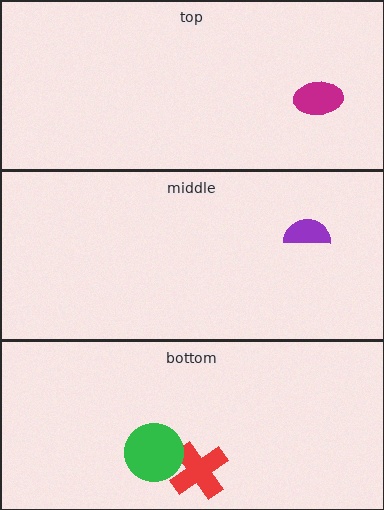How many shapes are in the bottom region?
2.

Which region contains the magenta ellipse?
The top region.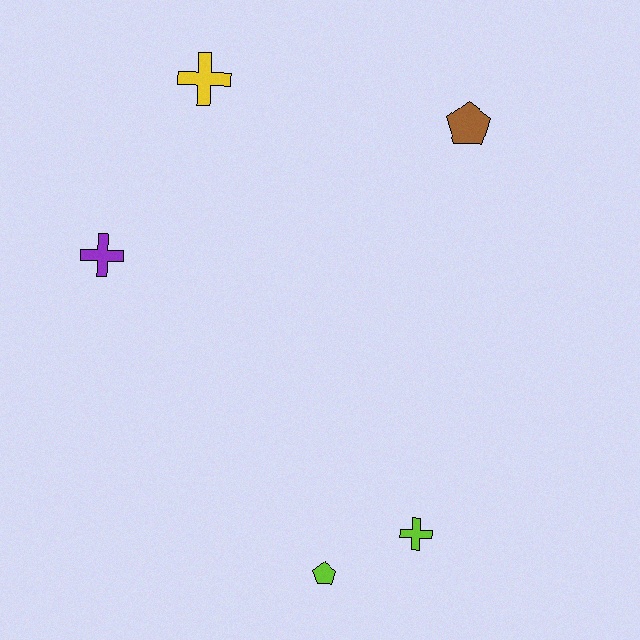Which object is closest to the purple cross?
The yellow cross is closest to the purple cross.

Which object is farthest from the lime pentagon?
The yellow cross is farthest from the lime pentagon.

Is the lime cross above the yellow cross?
No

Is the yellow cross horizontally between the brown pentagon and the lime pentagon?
No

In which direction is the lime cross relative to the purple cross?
The lime cross is to the right of the purple cross.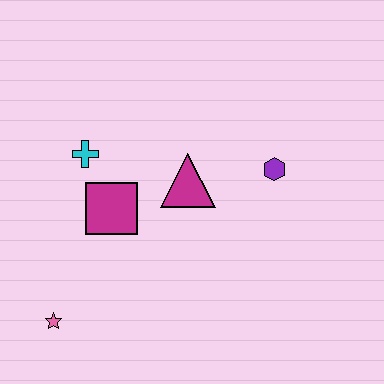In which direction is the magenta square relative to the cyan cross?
The magenta square is below the cyan cross.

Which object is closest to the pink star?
The magenta square is closest to the pink star.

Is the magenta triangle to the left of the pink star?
No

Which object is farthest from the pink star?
The purple hexagon is farthest from the pink star.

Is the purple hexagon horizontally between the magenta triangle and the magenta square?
No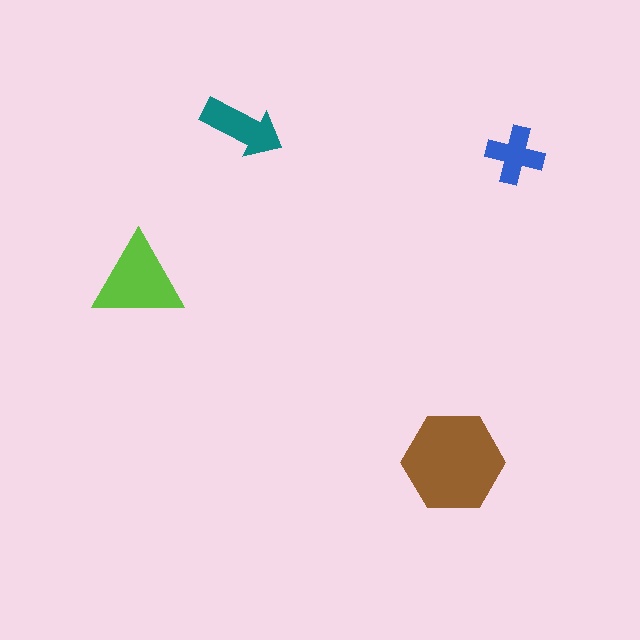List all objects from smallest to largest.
The blue cross, the teal arrow, the lime triangle, the brown hexagon.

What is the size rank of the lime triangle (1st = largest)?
2nd.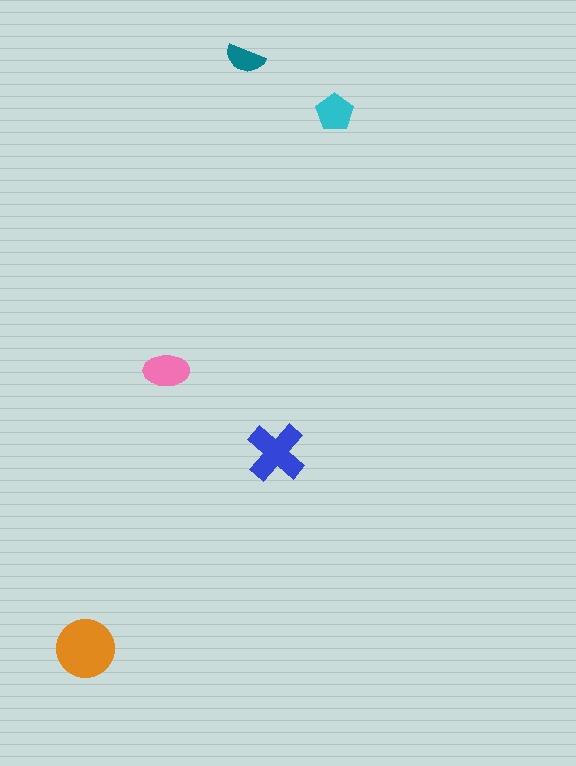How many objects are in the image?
There are 5 objects in the image.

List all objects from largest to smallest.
The orange circle, the blue cross, the pink ellipse, the cyan pentagon, the teal semicircle.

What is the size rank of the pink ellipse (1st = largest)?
3rd.